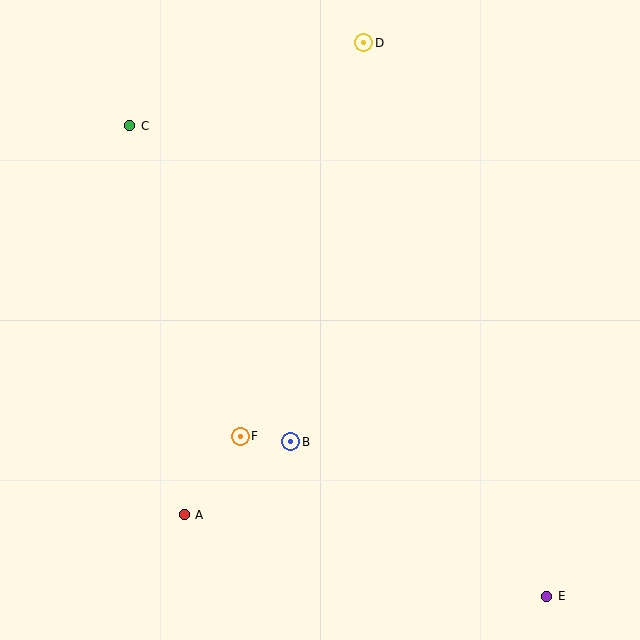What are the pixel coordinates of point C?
Point C is at (130, 126).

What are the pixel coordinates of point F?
Point F is at (240, 437).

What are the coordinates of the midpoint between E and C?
The midpoint between E and C is at (338, 361).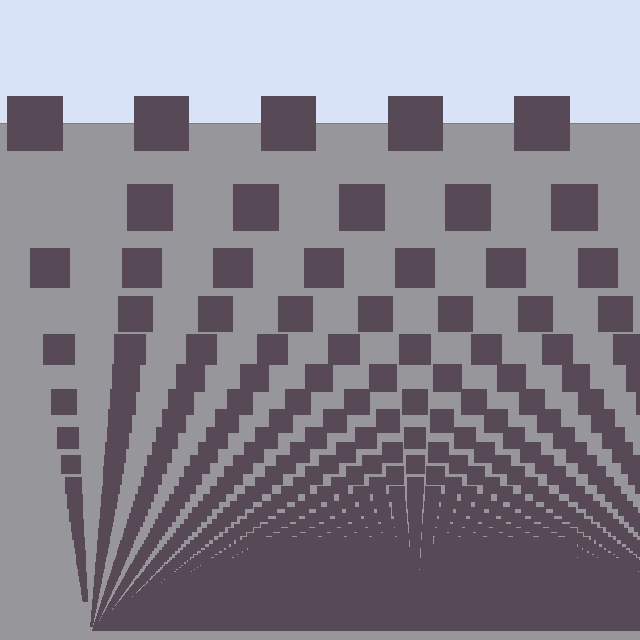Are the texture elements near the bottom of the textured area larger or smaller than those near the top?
Smaller. The gradient is inverted — elements near the bottom are smaller and denser.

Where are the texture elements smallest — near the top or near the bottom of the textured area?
Near the bottom.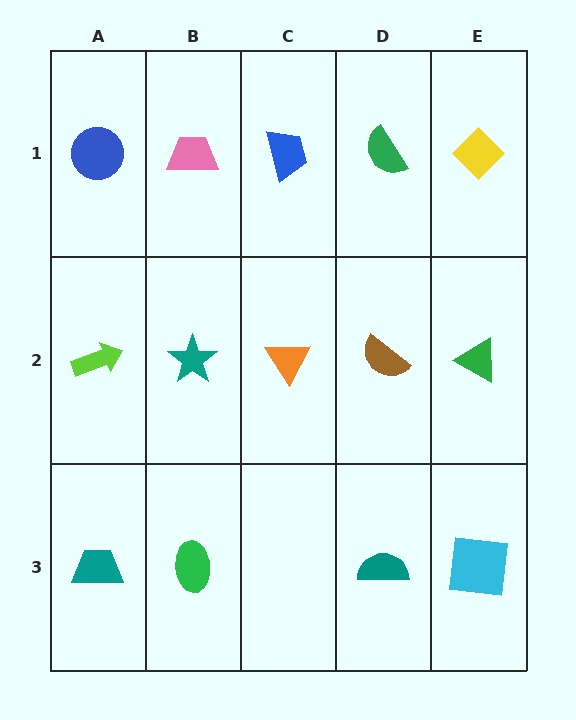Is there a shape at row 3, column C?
No, that cell is empty.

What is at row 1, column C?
A blue trapezoid.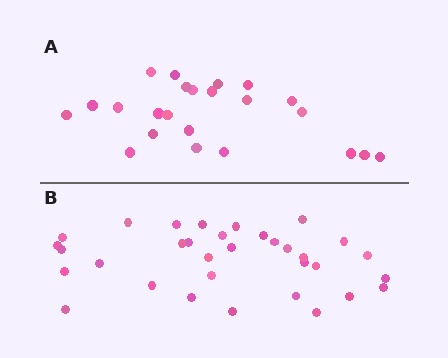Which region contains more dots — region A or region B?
Region B (the bottom region) has more dots.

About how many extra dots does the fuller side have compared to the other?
Region B has roughly 10 or so more dots than region A.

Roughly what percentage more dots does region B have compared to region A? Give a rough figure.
About 45% more.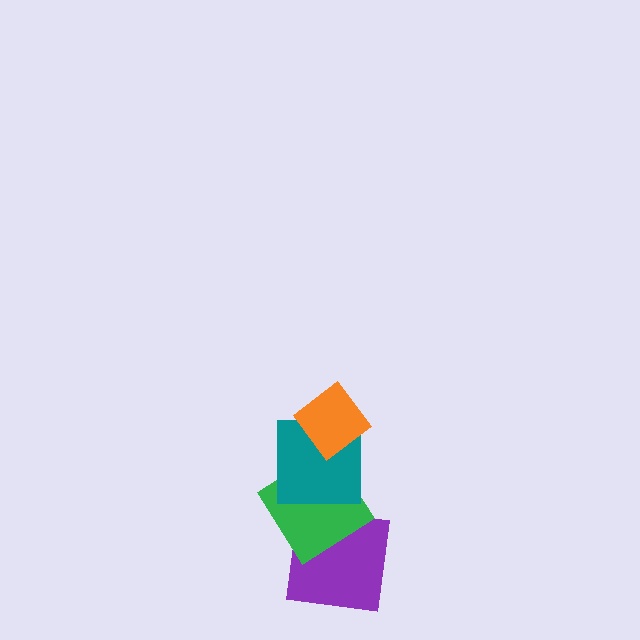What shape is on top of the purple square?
The green diamond is on top of the purple square.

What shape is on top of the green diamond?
The teal square is on top of the green diamond.